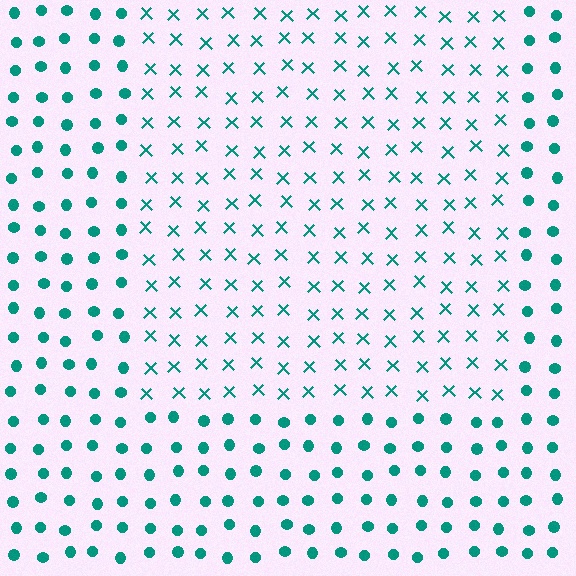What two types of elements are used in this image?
The image uses X marks inside the rectangle region and circles outside it.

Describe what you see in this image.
The image is filled with small teal elements arranged in a uniform grid. A rectangle-shaped region contains X marks, while the surrounding area contains circles. The boundary is defined purely by the change in element shape.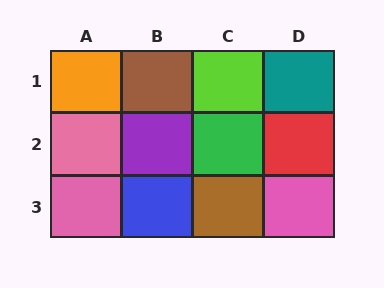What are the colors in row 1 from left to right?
Orange, brown, lime, teal.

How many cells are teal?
1 cell is teal.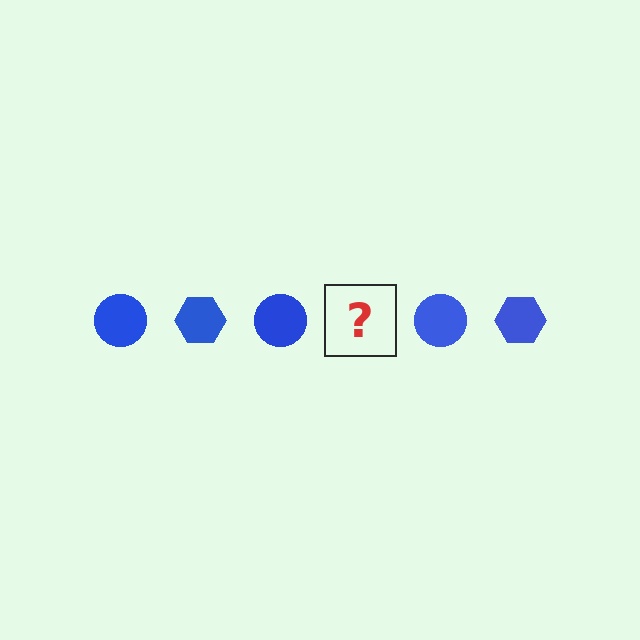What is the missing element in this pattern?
The missing element is a blue hexagon.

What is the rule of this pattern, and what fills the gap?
The rule is that the pattern cycles through circle, hexagon shapes in blue. The gap should be filled with a blue hexagon.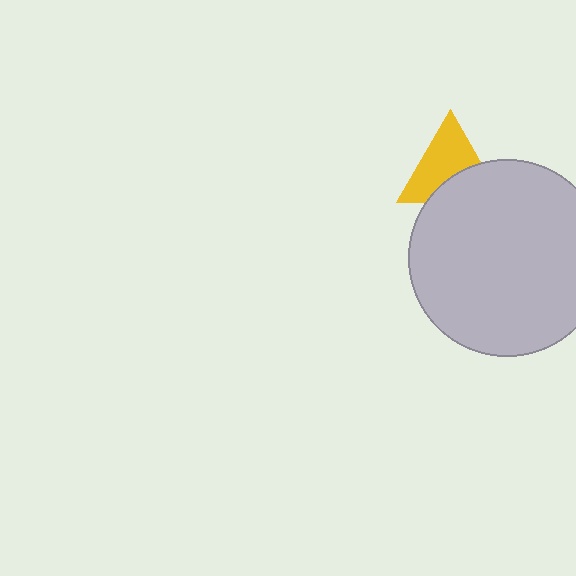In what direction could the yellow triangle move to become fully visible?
The yellow triangle could move up. That would shift it out from behind the light gray circle entirely.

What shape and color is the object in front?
The object in front is a light gray circle.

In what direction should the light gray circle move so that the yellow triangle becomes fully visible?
The light gray circle should move down. That is the shortest direction to clear the overlap and leave the yellow triangle fully visible.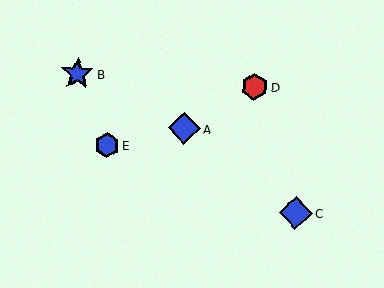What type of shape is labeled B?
Shape B is a blue star.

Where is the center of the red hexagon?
The center of the red hexagon is at (255, 87).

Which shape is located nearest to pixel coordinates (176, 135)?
The blue diamond (labeled A) at (184, 129) is nearest to that location.